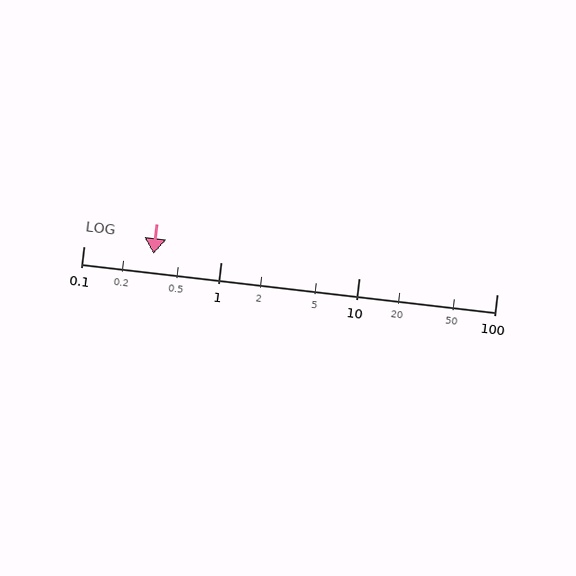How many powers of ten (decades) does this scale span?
The scale spans 3 decades, from 0.1 to 100.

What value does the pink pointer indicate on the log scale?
The pointer indicates approximately 0.32.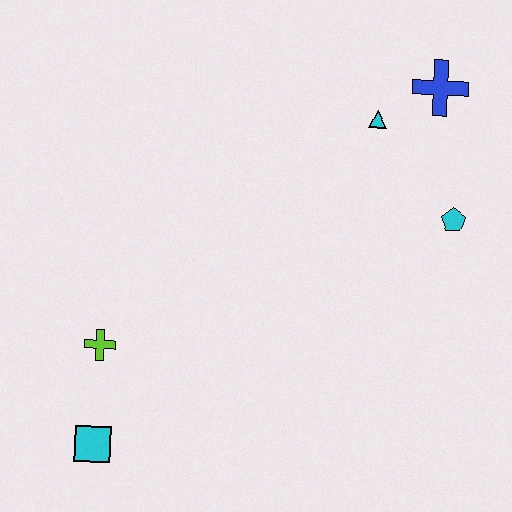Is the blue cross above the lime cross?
Yes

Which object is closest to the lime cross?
The cyan square is closest to the lime cross.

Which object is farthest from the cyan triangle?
The cyan square is farthest from the cyan triangle.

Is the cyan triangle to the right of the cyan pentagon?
No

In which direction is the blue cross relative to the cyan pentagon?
The blue cross is above the cyan pentagon.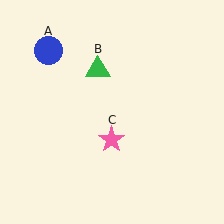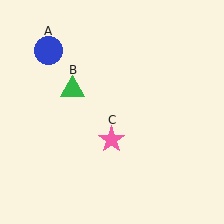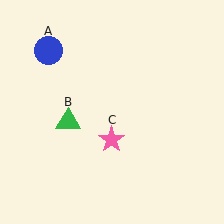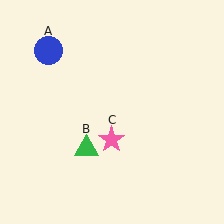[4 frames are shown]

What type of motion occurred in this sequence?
The green triangle (object B) rotated counterclockwise around the center of the scene.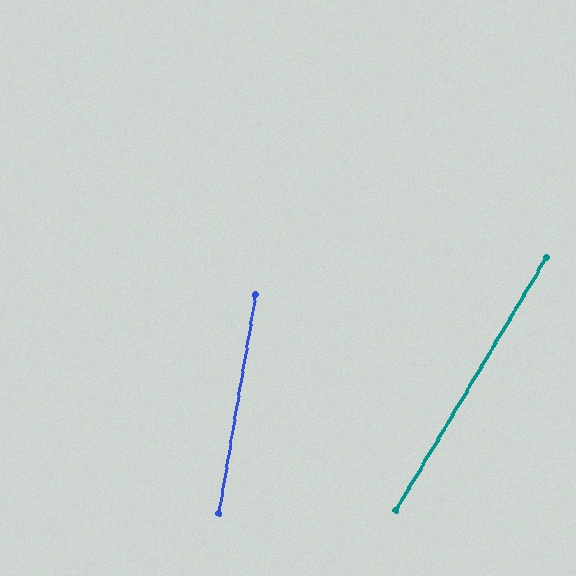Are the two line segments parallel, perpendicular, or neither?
Neither parallel nor perpendicular — they differ by about 21°.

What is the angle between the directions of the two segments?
Approximately 21 degrees.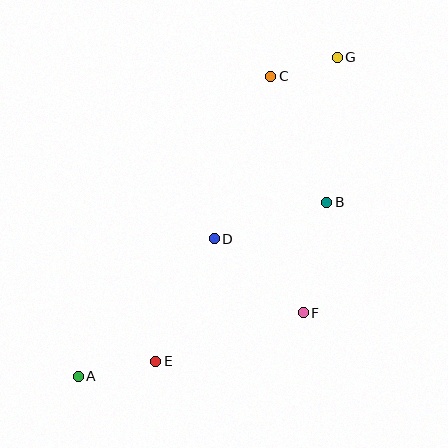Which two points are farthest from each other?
Points A and G are farthest from each other.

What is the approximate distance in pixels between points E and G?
The distance between E and G is approximately 354 pixels.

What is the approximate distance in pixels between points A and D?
The distance between A and D is approximately 194 pixels.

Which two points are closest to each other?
Points C and G are closest to each other.